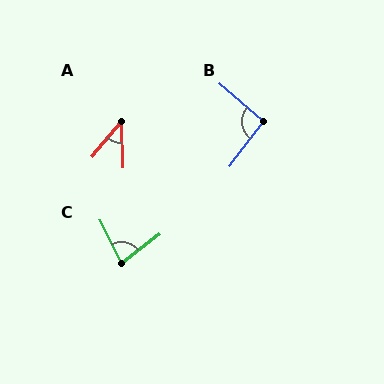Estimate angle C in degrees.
Approximately 78 degrees.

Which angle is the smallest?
A, at approximately 41 degrees.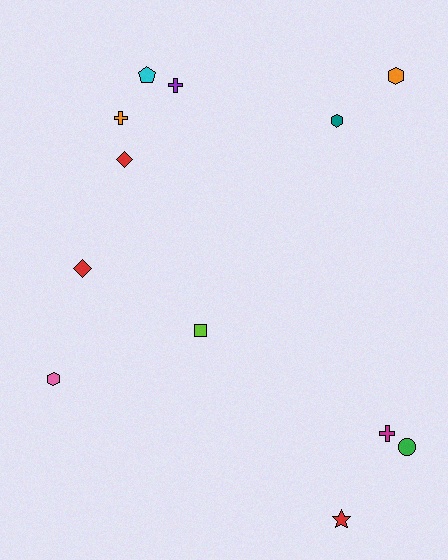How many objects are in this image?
There are 12 objects.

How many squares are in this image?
There is 1 square.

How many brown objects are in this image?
There are no brown objects.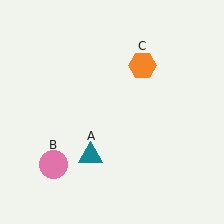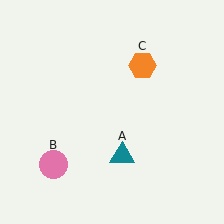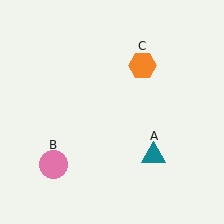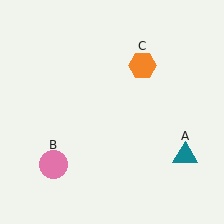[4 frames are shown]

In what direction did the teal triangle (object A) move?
The teal triangle (object A) moved right.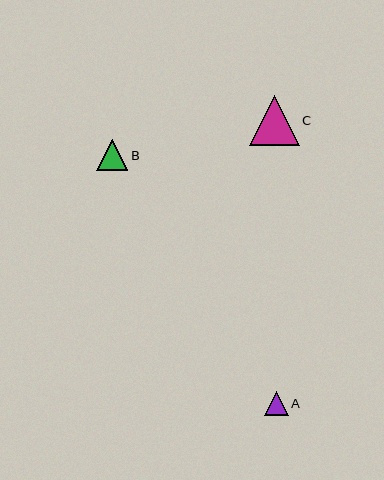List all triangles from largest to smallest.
From largest to smallest: C, B, A.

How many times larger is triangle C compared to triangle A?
Triangle C is approximately 2.1 times the size of triangle A.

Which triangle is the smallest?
Triangle A is the smallest with a size of approximately 24 pixels.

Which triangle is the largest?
Triangle C is the largest with a size of approximately 49 pixels.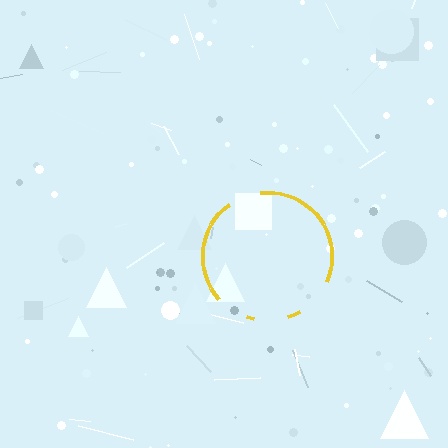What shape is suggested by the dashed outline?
The dashed outline suggests a circle.